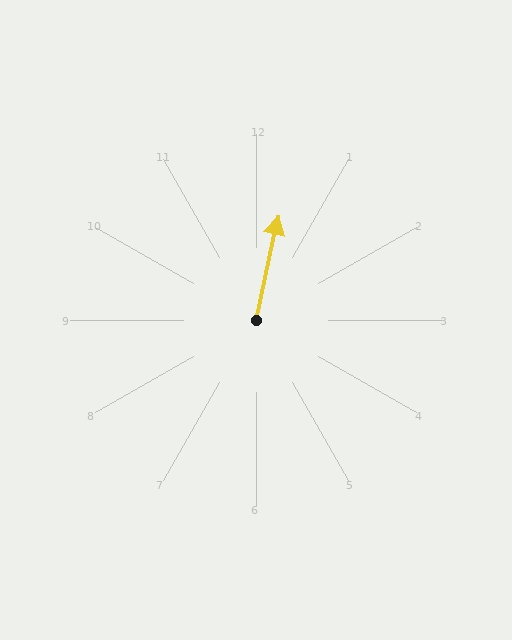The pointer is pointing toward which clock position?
Roughly 12 o'clock.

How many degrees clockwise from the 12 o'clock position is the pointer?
Approximately 12 degrees.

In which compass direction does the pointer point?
North.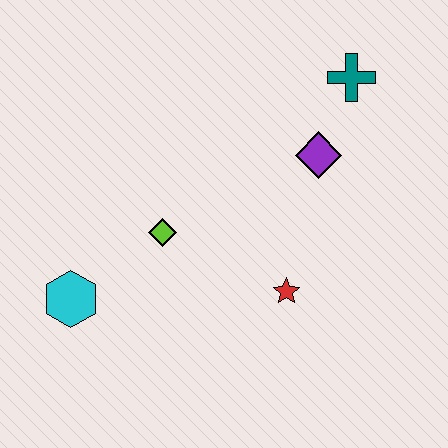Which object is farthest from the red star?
The teal cross is farthest from the red star.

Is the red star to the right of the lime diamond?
Yes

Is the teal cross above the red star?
Yes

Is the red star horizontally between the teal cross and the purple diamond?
No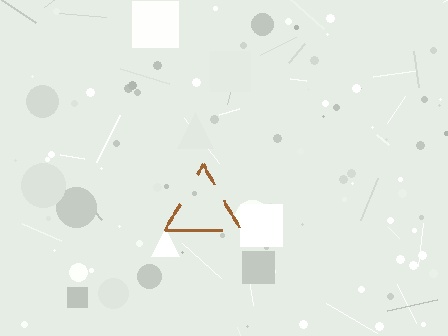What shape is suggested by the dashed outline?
The dashed outline suggests a triangle.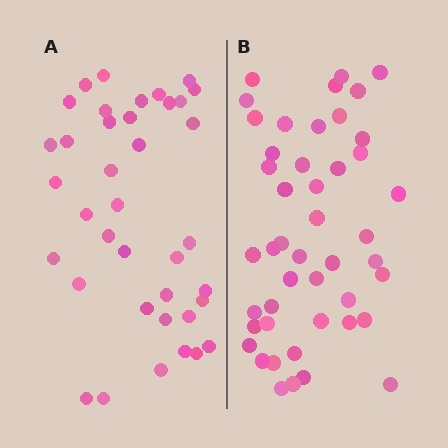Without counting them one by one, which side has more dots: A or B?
Region B (the right region) has more dots.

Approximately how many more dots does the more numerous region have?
Region B has roughly 8 or so more dots than region A.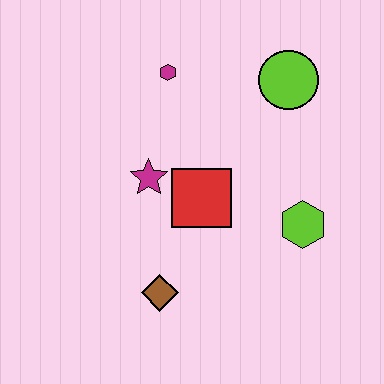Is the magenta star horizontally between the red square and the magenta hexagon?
No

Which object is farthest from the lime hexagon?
The magenta hexagon is farthest from the lime hexagon.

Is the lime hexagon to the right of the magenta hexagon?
Yes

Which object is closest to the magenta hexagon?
The magenta star is closest to the magenta hexagon.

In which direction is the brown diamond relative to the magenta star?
The brown diamond is below the magenta star.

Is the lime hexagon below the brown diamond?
No